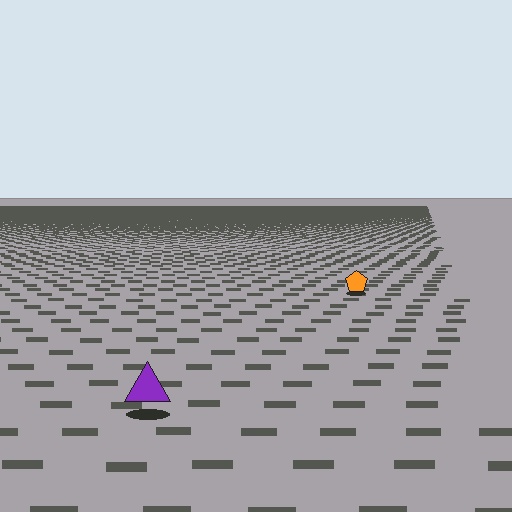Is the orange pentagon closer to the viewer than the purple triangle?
No. The purple triangle is closer — you can tell from the texture gradient: the ground texture is coarser near it.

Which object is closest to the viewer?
The purple triangle is closest. The texture marks near it are larger and more spread out.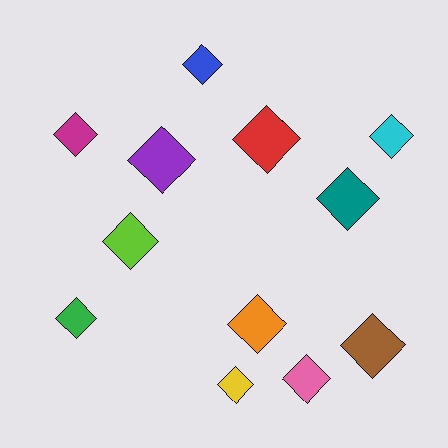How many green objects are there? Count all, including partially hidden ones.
There is 1 green object.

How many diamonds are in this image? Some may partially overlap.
There are 12 diamonds.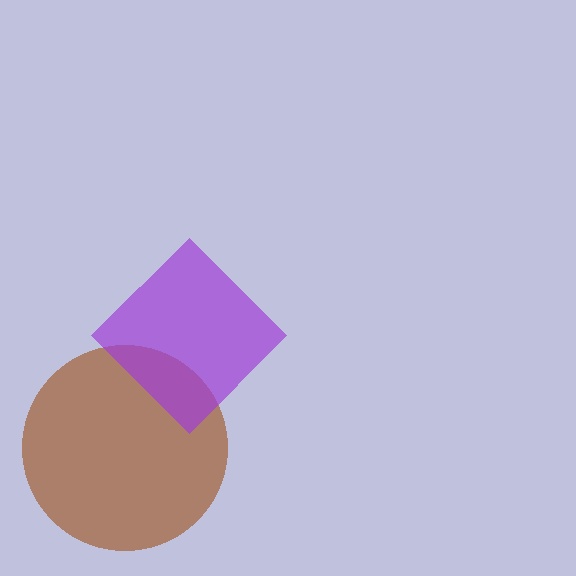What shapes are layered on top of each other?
The layered shapes are: a brown circle, a purple diamond.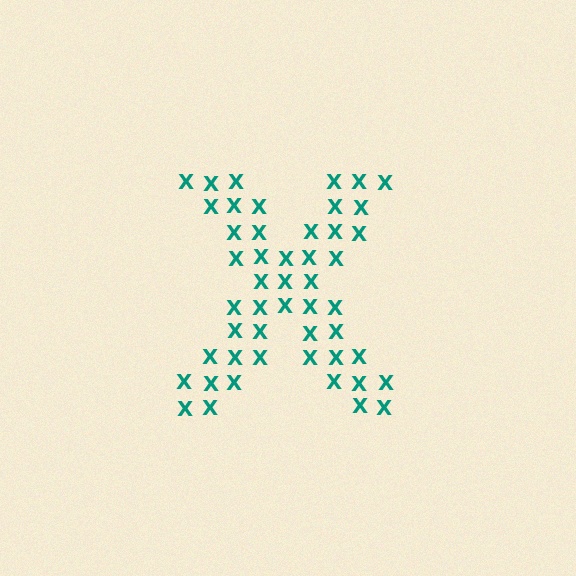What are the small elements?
The small elements are letter X's.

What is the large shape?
The large shape is the letter X.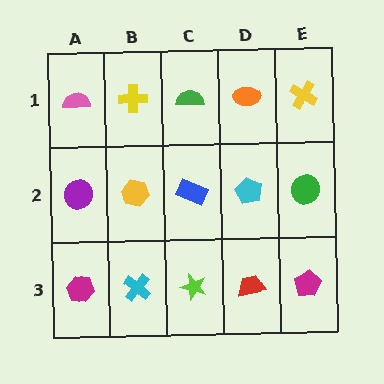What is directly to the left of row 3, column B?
A magenta hexagon.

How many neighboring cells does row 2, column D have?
4.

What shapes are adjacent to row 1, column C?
A blue rectangle (row 2, column C), a yellow cross (row 1, column B), an orange ellipse (row 1, column D).